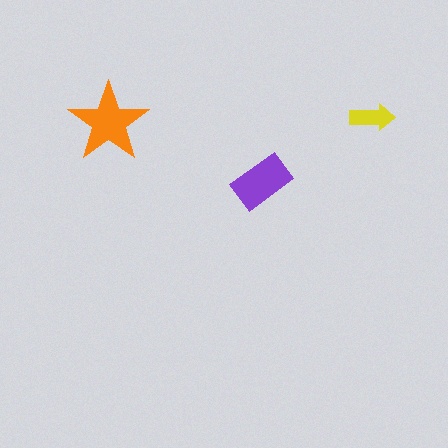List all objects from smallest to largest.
The yellow arrow, the purple rectangle, the orange star.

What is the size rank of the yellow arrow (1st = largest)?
3rd.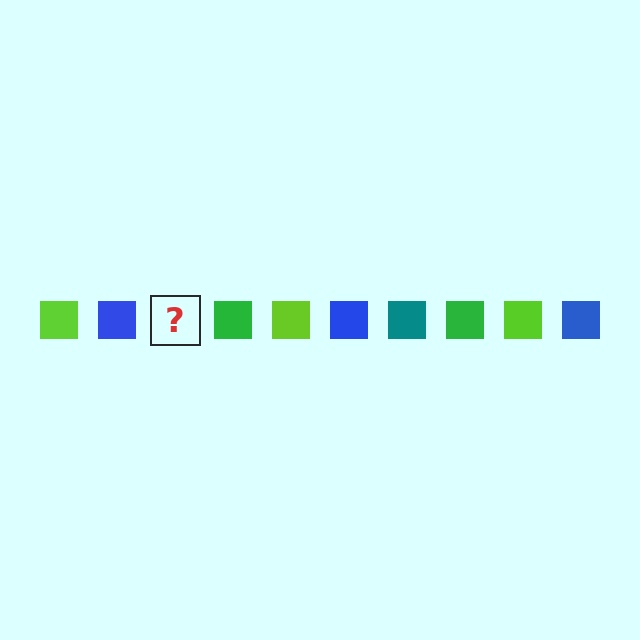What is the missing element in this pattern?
The missing element is a teal square.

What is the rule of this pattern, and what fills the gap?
The rule is that the pattern cycles through lime, blue, teal, green squares. The gap should be filled with a teal square.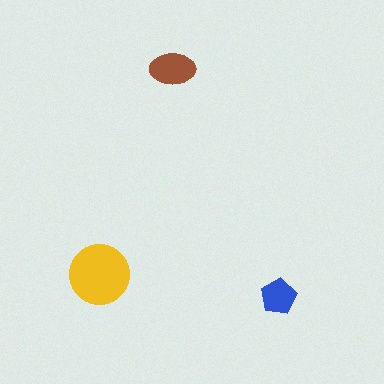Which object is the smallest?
The blue pentagon.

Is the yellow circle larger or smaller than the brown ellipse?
Larger.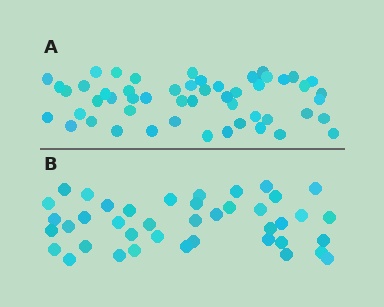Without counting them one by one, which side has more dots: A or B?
Region A (the top region) has more dots.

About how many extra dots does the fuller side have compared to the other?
Region A has roughly 12 or so more dots than region B.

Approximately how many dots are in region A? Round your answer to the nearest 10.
About 50 dots. (The exact count is 53, which rounds to 50.)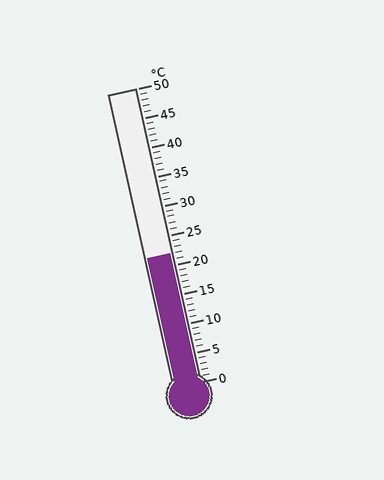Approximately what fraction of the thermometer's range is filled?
The thermometer is filled to approximately 45% of its range.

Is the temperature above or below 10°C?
The temperature is above 10°C.